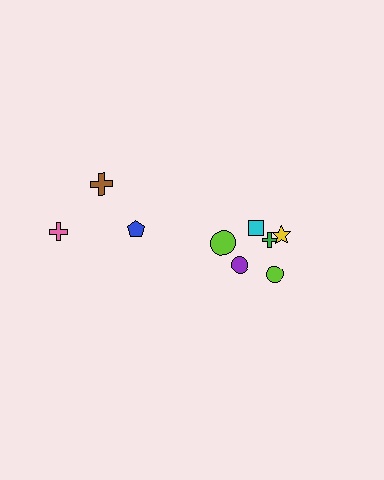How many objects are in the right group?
There are 6 objects.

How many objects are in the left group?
There are 3 objects.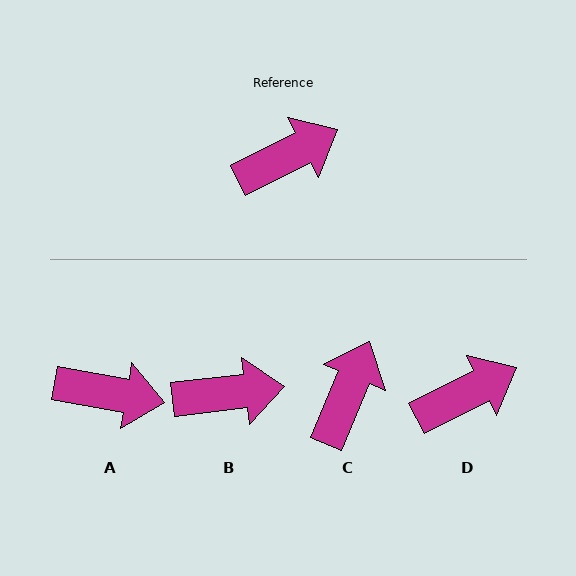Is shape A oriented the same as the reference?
No, it is off by about 37 degrees.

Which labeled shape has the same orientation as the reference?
D.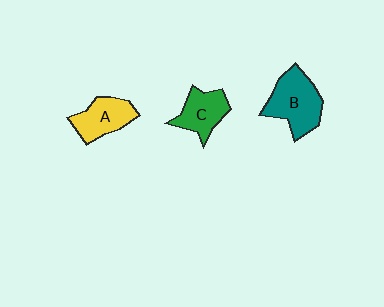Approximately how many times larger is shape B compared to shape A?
Approximately 1.3 times.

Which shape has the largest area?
Shape B (teal).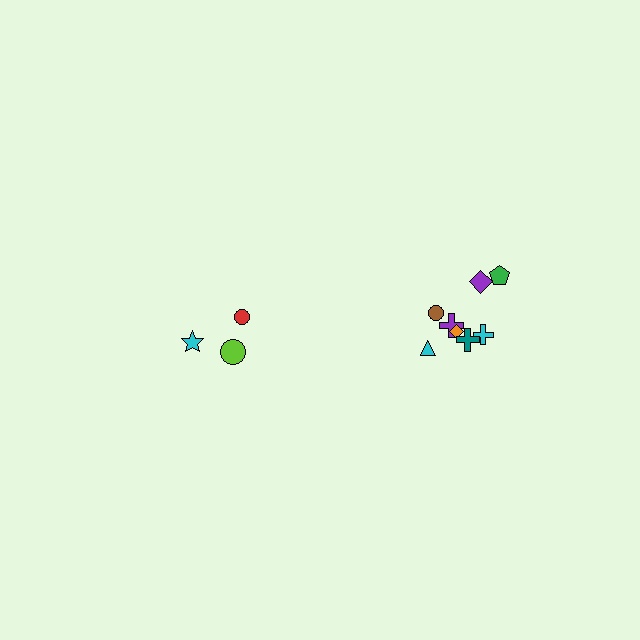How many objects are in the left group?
There are 3 objects.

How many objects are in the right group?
There are 8 objects.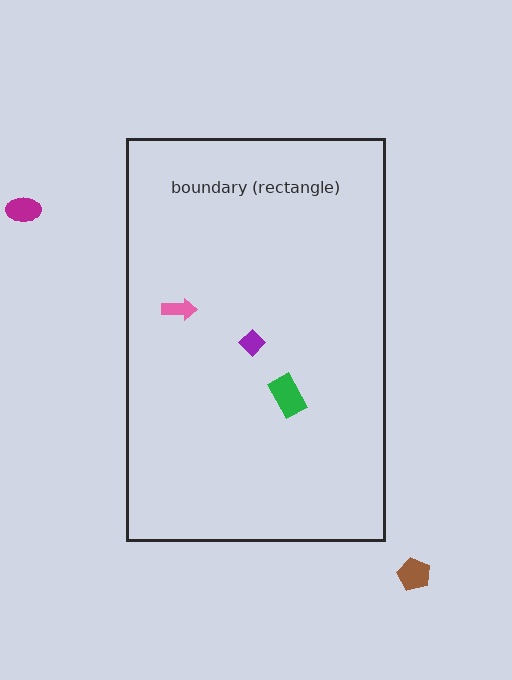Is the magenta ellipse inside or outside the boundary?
Outside.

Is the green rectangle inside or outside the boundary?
Inside.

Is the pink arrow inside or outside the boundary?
Inside.